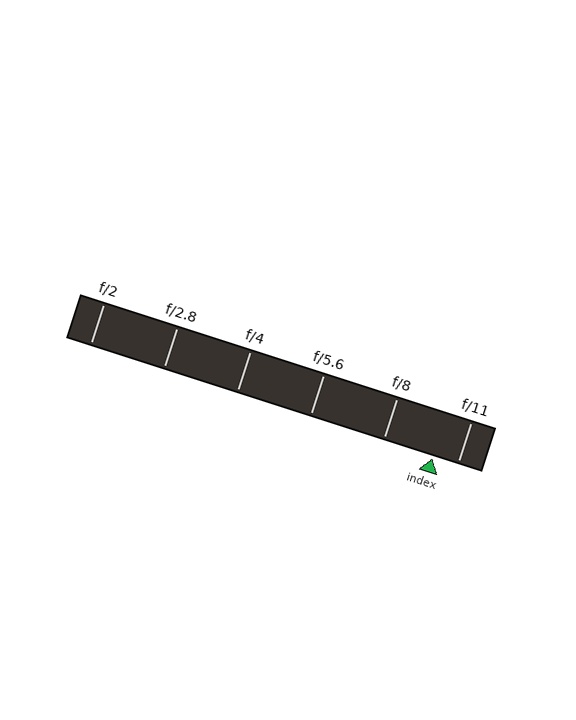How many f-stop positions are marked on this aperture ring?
There are 6 f-stop positions marked.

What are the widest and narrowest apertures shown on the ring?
The widest aperture shown is f/2 and the narrowest is f/11.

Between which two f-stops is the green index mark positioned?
The index mark is between f/8 and f/11.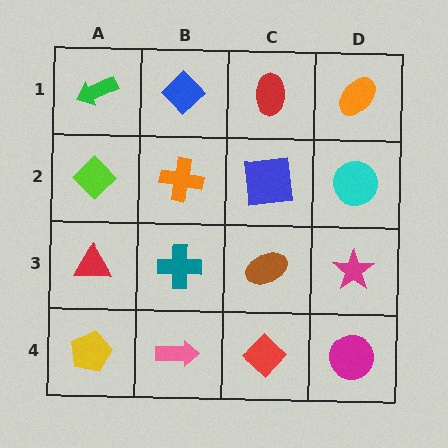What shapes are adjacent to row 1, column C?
A blue square (row 2, column C), a blue diamond (row 1, column B), an orange ellipse (row 1, column D).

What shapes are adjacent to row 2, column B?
A blue diamond (row 1, column B), a teal cross (row 3, column B), a lime diamond (row 2, column A), a blue square (row 2, column C).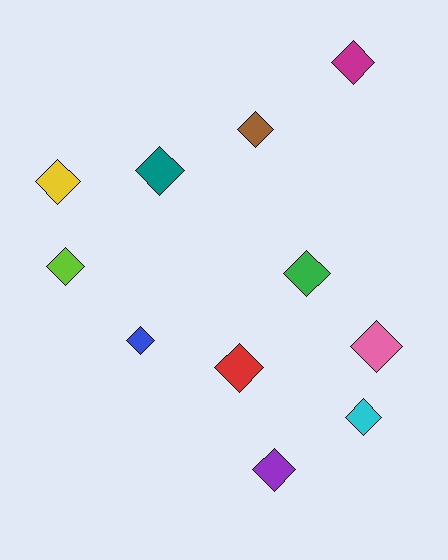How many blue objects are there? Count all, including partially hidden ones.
There is 1 blue object.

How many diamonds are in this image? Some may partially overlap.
There are 11 diamonds.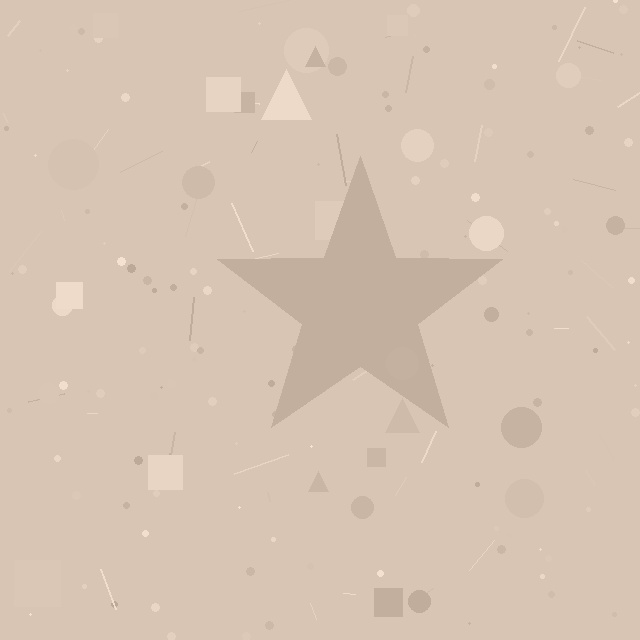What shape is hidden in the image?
A star is hidden in the image.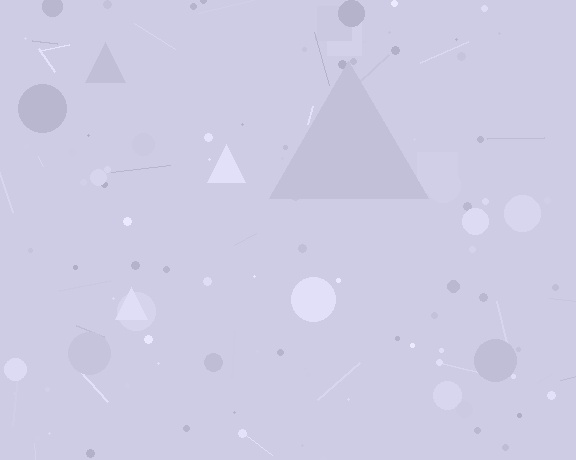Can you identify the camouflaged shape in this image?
The camouflaged shape is a triangle.